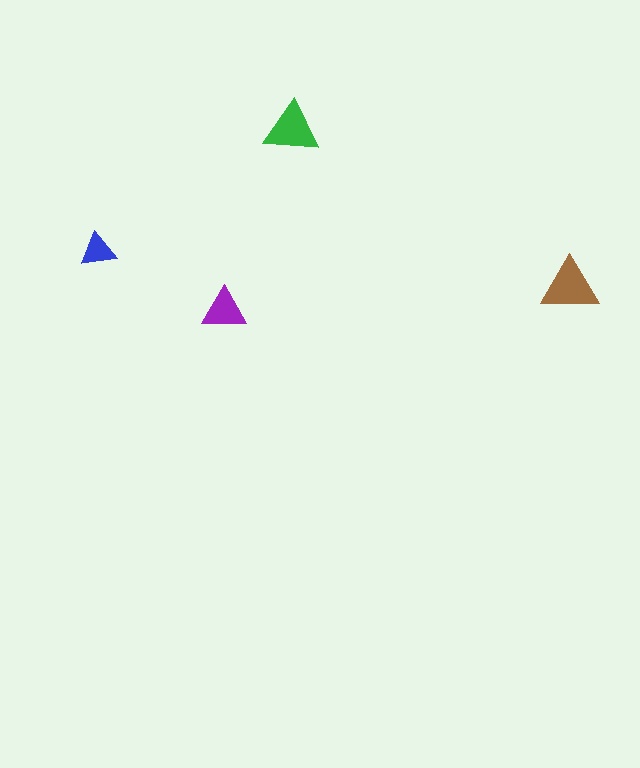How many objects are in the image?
There are 4 objects in the image.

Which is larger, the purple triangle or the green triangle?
The green one.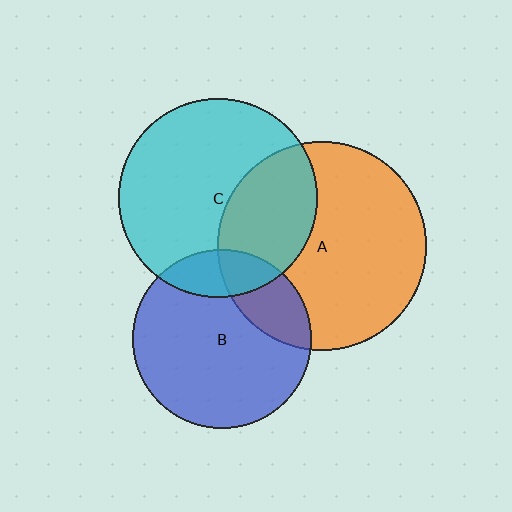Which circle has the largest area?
Circle A (orange).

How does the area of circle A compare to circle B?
Approximately 1.4 times.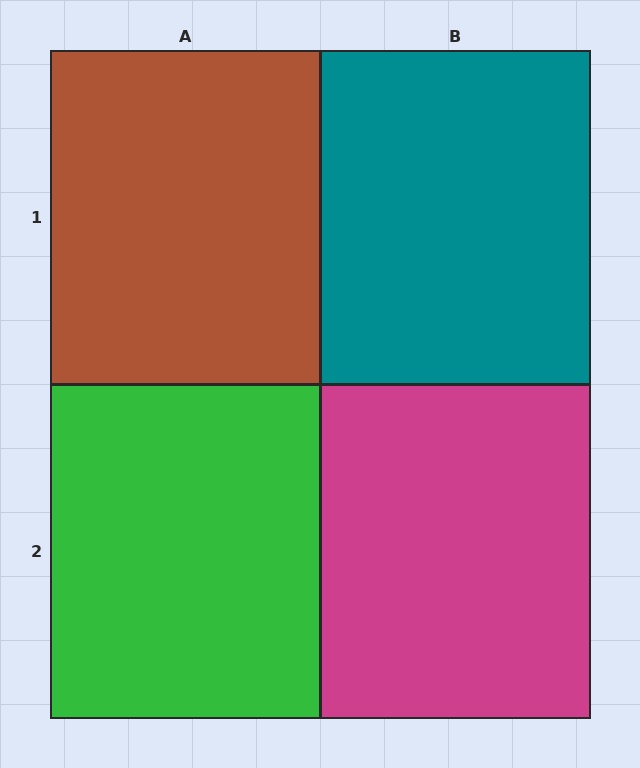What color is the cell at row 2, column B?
Magenta.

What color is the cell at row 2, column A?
Green.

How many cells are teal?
1 cell is teal.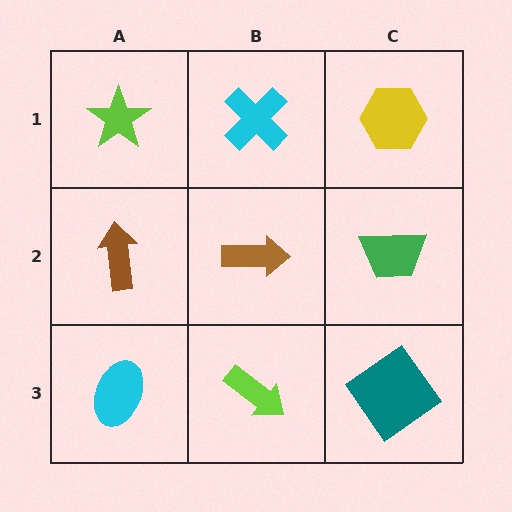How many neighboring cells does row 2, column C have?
3.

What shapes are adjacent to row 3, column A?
A brown arrow (row 2, column A), a lime arrow (row 3, column B).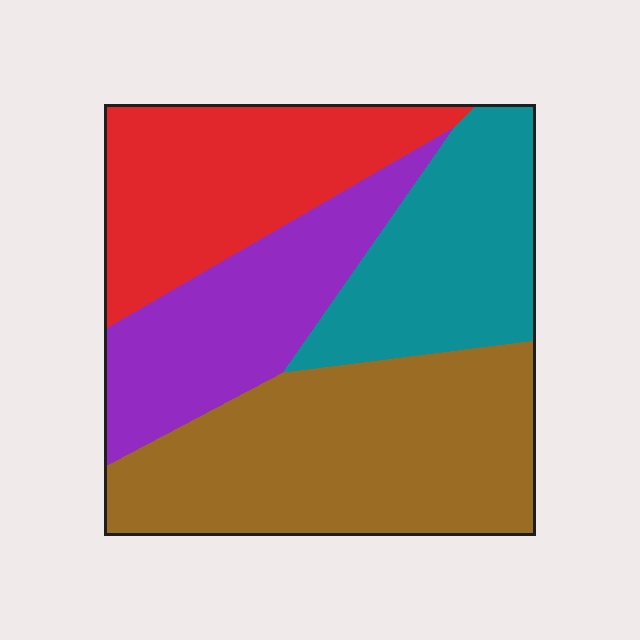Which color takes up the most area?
Brown, at roughly 35%.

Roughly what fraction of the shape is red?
Red takes up between a sixth and a third of the shape.